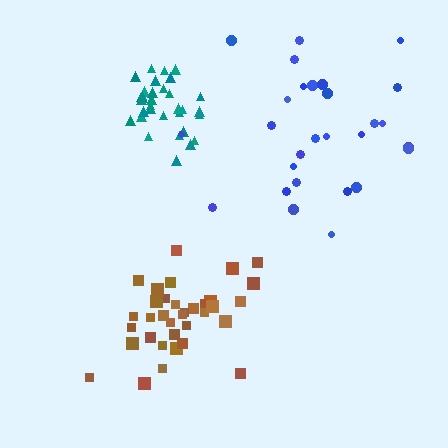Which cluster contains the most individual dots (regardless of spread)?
Brown (35).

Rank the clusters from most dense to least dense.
teal, brown, blue.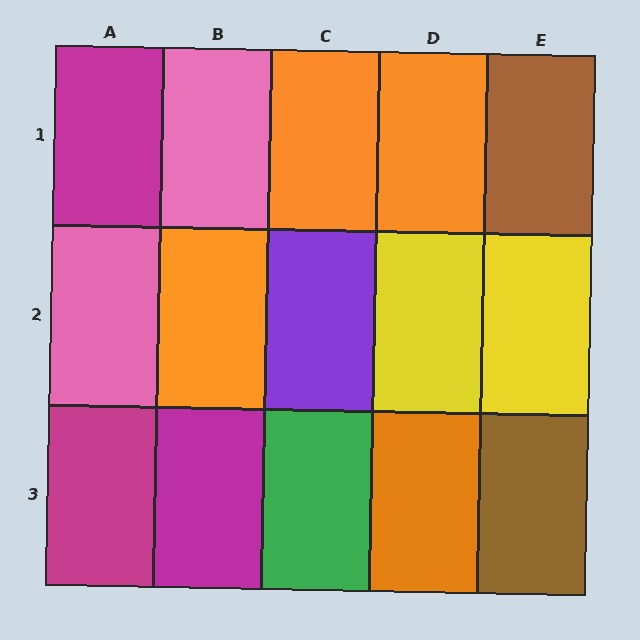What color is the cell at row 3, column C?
Green.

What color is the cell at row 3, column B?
Magenta.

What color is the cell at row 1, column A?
Magenta.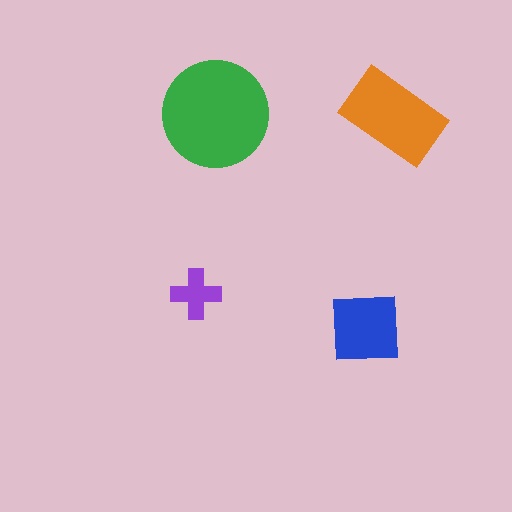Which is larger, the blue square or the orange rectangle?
The orange rectangle.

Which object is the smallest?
The purple cross.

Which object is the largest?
The green circle.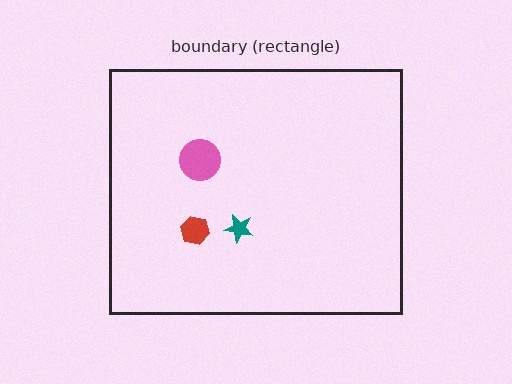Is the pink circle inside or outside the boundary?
Inside.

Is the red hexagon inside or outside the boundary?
Inside.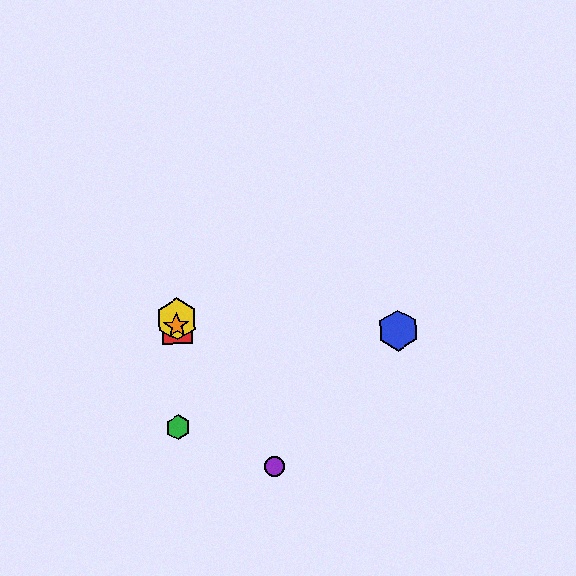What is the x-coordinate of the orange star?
The orange star is at x≈177.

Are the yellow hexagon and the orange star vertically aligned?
Yes, both are at x≈176.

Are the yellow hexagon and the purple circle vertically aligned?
No, the yellow hexagon is at x≈176 and the purple circle is at x≈275.